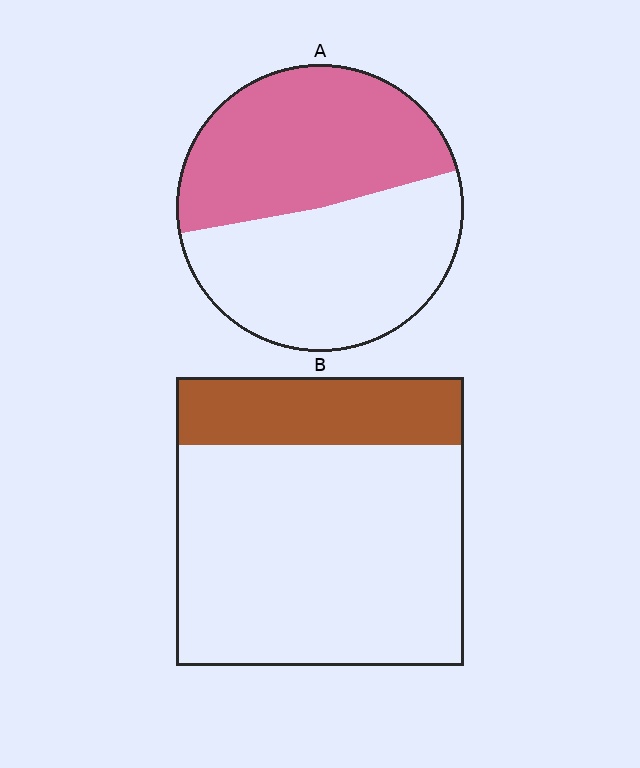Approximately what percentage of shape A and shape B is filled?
A is approximately 50% and B is approximately 25%.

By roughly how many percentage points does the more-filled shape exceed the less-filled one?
By roughly 25 percentage points (A over B).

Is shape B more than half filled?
No.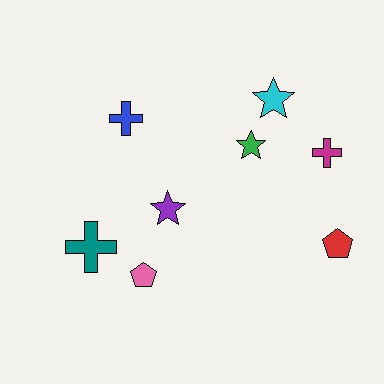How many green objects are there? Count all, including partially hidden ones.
There is 1 green object.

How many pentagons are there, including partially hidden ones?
There are 2 pentagons.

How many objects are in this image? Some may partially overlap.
There are 8 objects.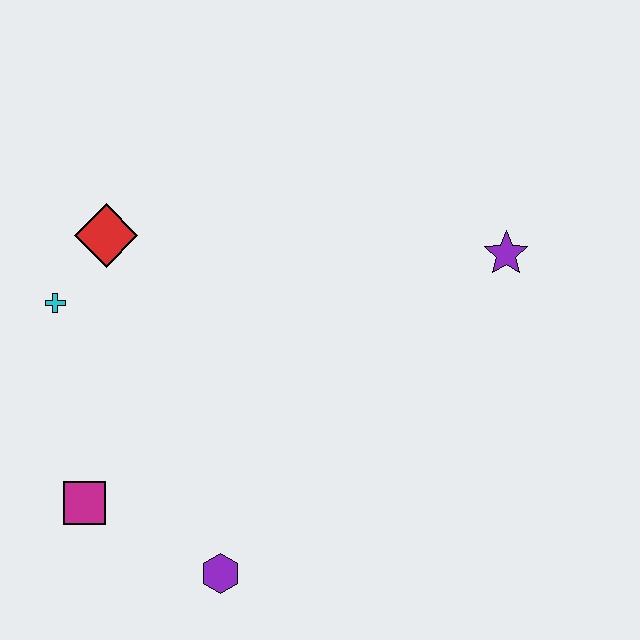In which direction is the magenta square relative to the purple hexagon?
The magenta square is to the left of the purple hexagon.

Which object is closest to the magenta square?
The purple hexagon is closest to the magenta square.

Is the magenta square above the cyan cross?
No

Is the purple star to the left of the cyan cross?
No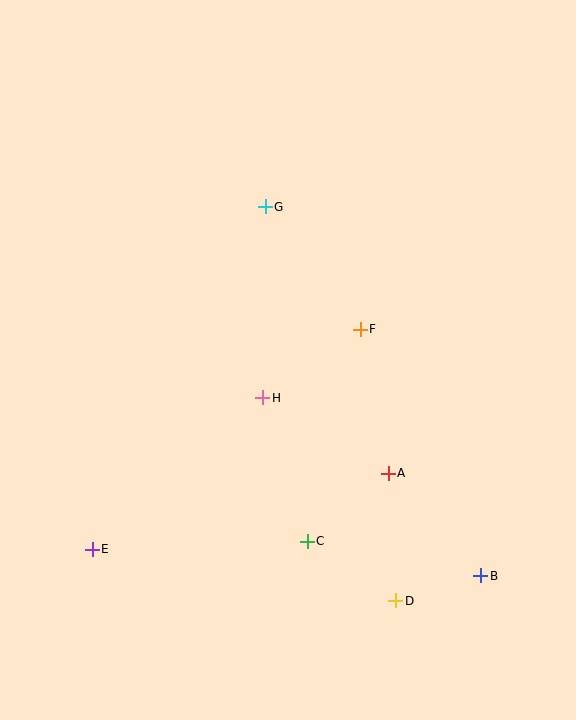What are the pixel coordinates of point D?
Point D is at (396, 601).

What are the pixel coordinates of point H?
Point H is at (263, 398).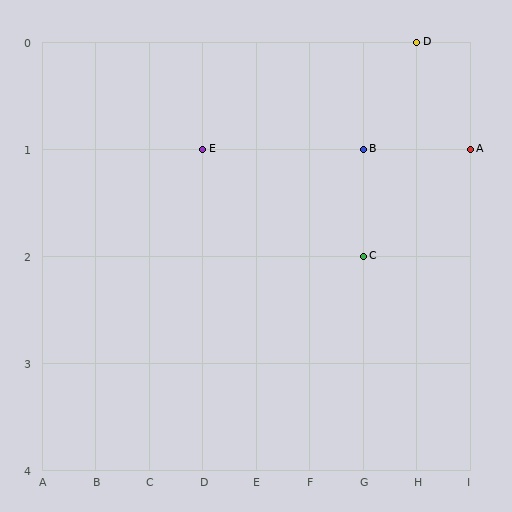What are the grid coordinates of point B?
Point B is at grid coordinates (G, 1).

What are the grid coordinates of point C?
Point C is at grid coordinates (G, 2).